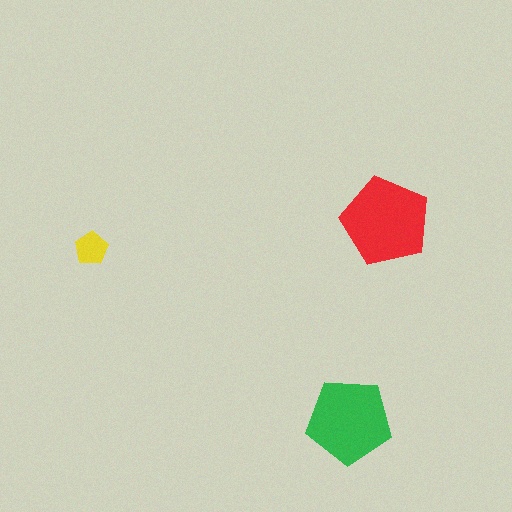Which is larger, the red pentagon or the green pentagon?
The red one.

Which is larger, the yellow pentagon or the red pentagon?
The red one.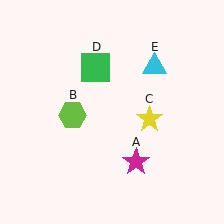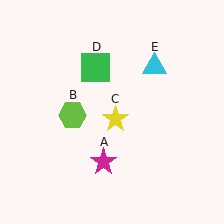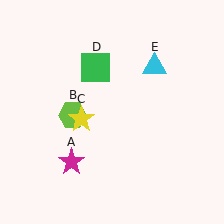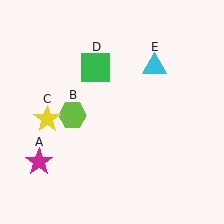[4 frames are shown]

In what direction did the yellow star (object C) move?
The yellow star (object C) moved left.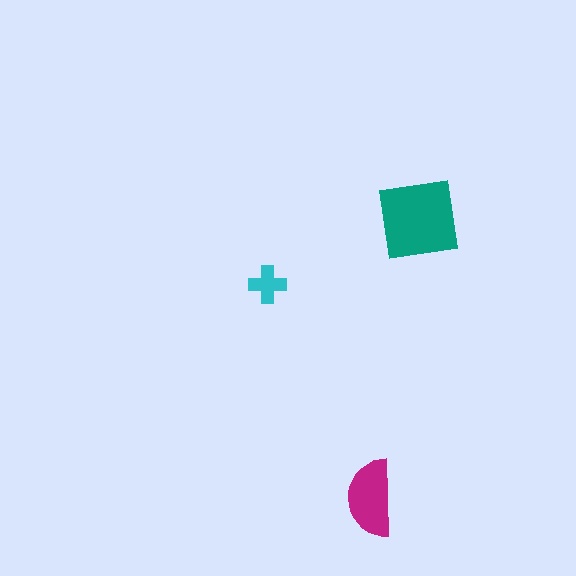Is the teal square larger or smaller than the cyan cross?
Larger.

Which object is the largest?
The teal square.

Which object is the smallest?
The cyan cross.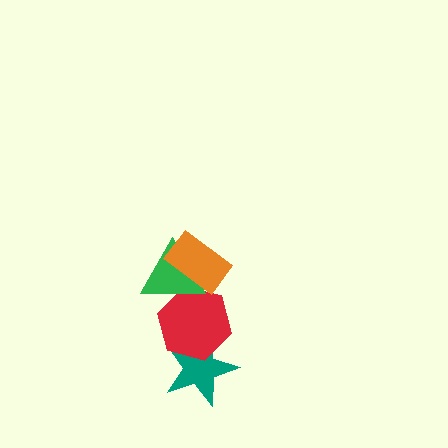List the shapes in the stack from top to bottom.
From top to bottom: the orange rectangle, the green triangle, the red hexagon, the teal star.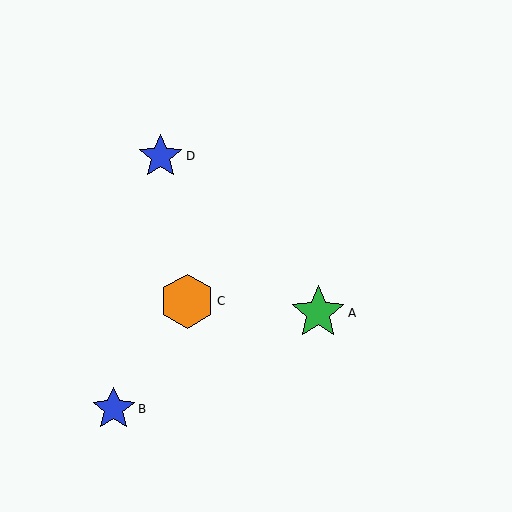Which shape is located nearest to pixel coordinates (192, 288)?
The orange hexagon (labeled C) at (187, 301) is nearest to that location.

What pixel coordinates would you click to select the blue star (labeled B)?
Click at (114, 409) to select the blue star B.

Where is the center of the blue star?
The center of the blue star is at (161, 156).